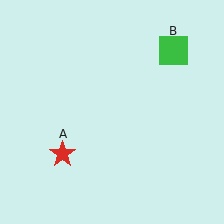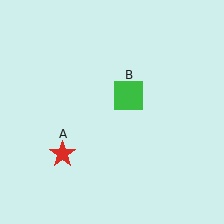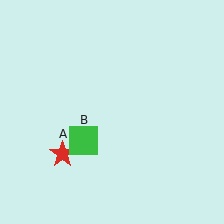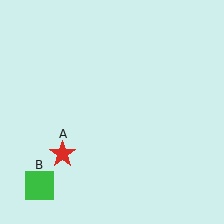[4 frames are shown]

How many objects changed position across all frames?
1 object changed position: green square (object B).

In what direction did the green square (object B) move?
The green square (object B) moved down and to the left.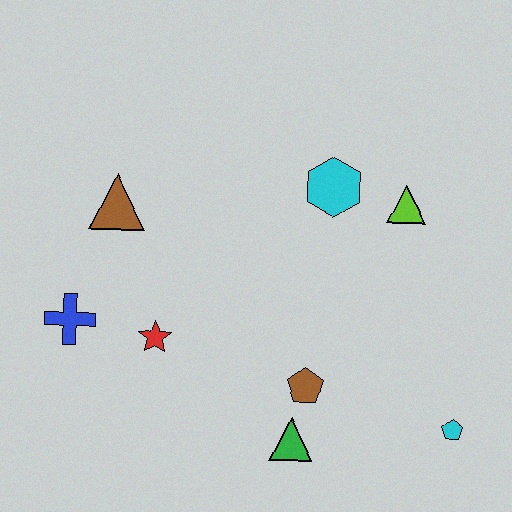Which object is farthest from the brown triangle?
The cyan pentagon is farthest from the brown triangle.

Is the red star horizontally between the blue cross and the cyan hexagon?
Yes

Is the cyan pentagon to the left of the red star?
No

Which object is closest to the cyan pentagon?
The brown pentagon is closest to the cyan pentagon.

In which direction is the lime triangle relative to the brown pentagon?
The lime triangle is above the brown pentagon.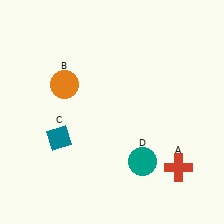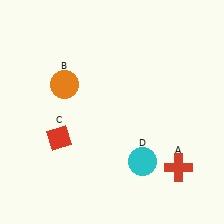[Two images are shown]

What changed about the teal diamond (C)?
In Image 1, C is teal. In Image 2, it changed to red.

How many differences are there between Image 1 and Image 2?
There are 2 differences between the two images.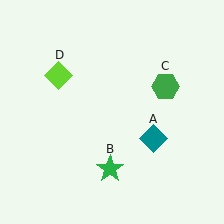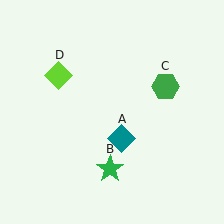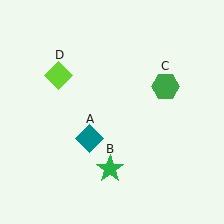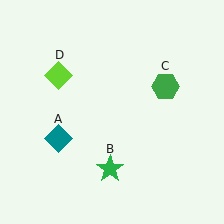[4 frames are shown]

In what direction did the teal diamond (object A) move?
The teal diamond (object A) moved left.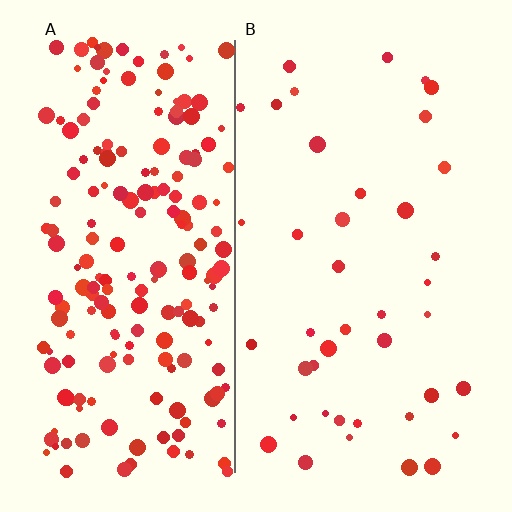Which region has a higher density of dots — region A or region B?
A (the left).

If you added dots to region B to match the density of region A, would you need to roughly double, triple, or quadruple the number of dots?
Approximately quadruple.